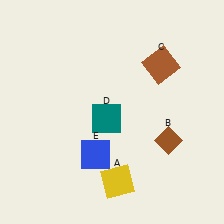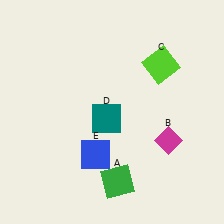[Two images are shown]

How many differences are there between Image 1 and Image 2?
There are 3 differences between the two images.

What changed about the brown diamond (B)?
In Image 1, B is brown. In Image 2, it changed to magenta.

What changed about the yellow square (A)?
In Image 1, A is yellow. In Image 2, it changed to green.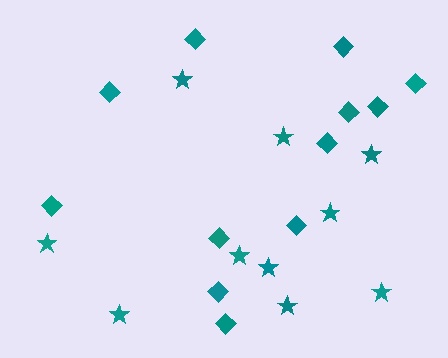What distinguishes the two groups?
There are 2 groups: one group of diamonds (12) and one group of stars (10).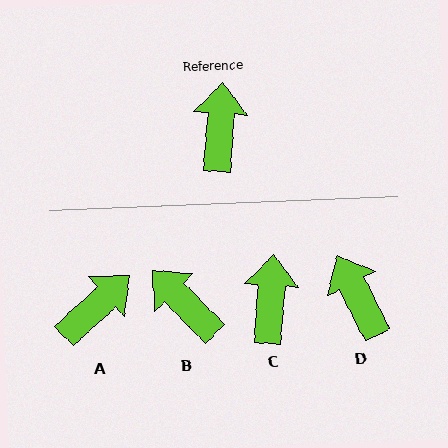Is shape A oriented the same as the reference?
No, it is off by about 43 degrees.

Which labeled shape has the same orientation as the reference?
C.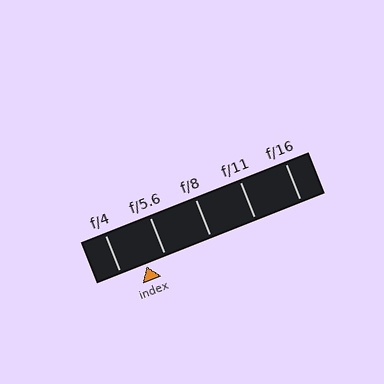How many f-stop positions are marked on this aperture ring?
There are 5 f-stop positions marked.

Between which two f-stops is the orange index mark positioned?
The index mark is between f/4 and f/5.6.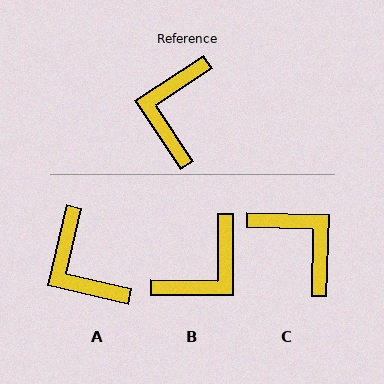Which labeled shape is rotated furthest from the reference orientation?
B, about 147 degrees away.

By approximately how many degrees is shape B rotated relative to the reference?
Approximately 147 degrees counter-clockwise.